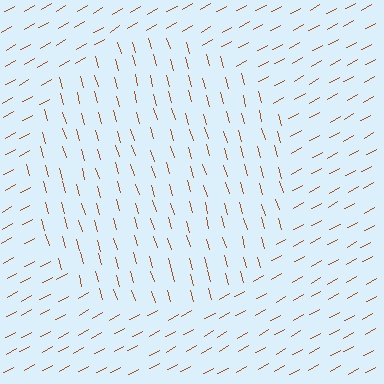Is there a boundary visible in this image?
Yes, there is a texture boundary formed by a change in line orientation.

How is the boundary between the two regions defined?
The boundary is defined purely by a change in line orientation (approximately 77 degrees difference). All lines are the same color and thickness.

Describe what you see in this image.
The image is filled with small brown line segments. A circle region in the image has lines oriented differently from the surrounding lines, creating a visible texture boundary.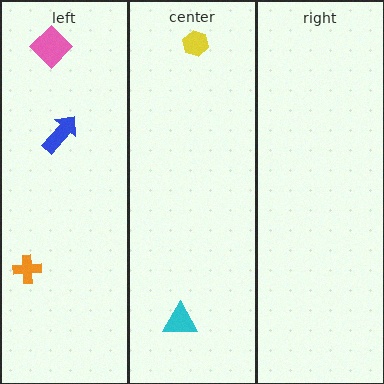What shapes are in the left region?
The orange cross, the pink diamond, the blue arrow.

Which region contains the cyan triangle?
The center region.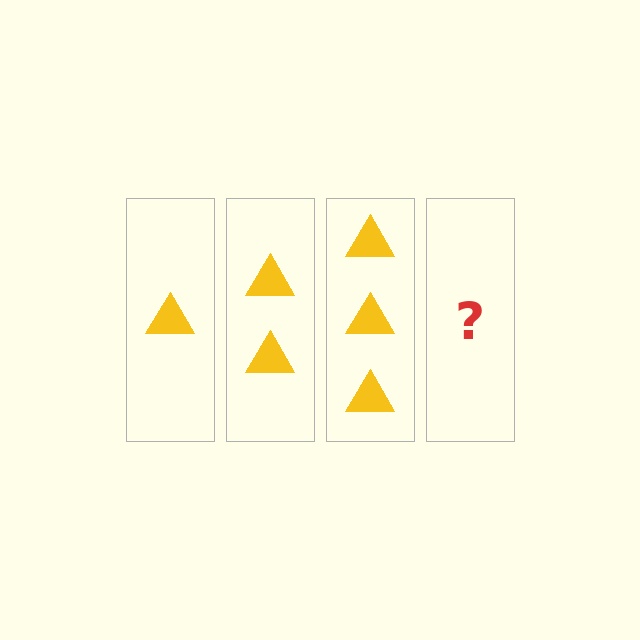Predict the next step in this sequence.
The next step is 4 triangles.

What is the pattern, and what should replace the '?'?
The pattern is that each step adds one more triangle. The '?' should be 4 triangles.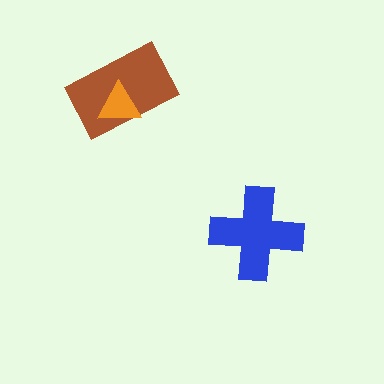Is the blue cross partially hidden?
No, no other shape covers it.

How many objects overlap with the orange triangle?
1 object overlaps with the orange triangle.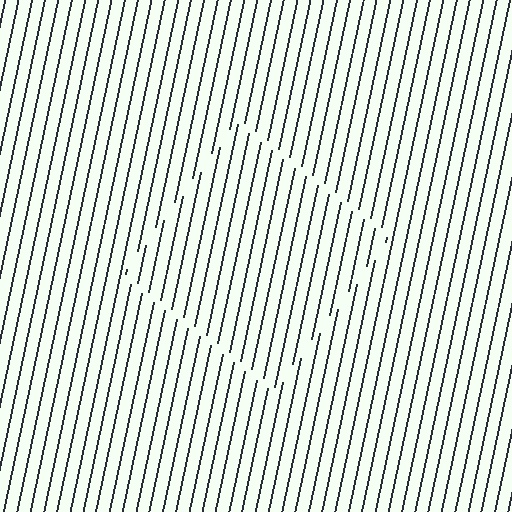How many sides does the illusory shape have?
4 sides — the line-ends trace a square.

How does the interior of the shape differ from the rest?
The interior of the shape contains the same grating, shifted by half a period — the contour is defined by the phase discontinuity where line-ends from the inner and outer gratings abut.